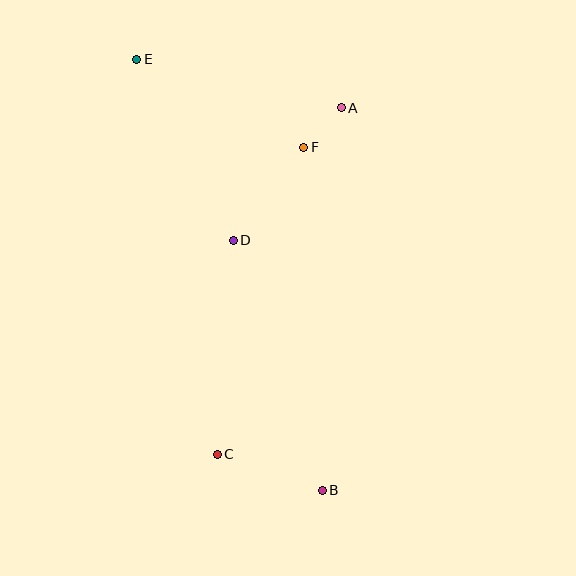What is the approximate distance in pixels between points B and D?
The distance between B and D is approximately 265 pixels.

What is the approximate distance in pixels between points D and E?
The distance between D and E is approximately 205 pixels.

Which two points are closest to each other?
Points A and F are closest to each other.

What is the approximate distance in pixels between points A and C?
The distance between A and C is approximately 368 pixels.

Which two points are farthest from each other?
Points B and E are farthest from each other.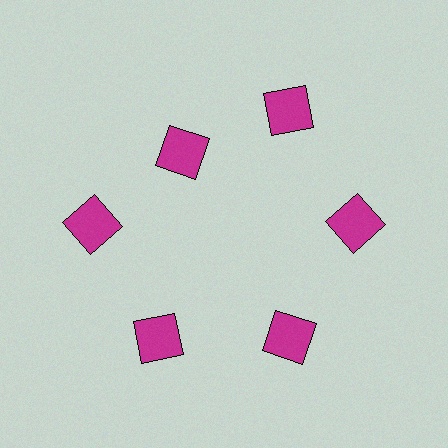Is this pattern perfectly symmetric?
No. The 6 magenta squares are arranged in a ring, but one element near the 11 o'clock position is pulled inward toward the center, breaking the 6-fold rotational symmetry.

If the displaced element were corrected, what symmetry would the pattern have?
It would have 6-fold rotational symmetry — the pattern would map onto itself every 60 degrees.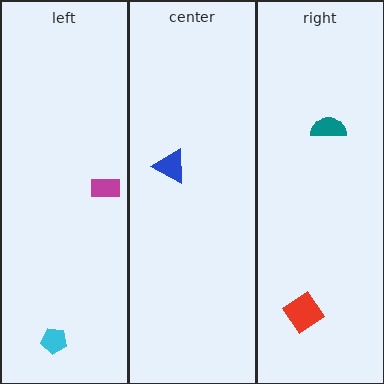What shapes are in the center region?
The blue triangle.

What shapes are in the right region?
The red diamond, the teal semicircle.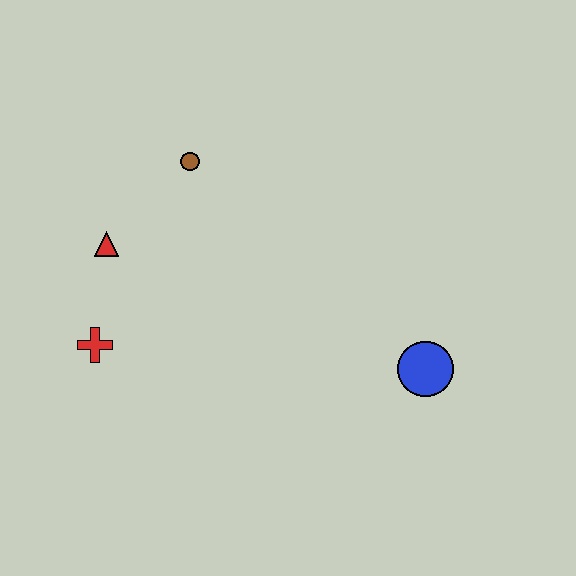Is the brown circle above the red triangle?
Yes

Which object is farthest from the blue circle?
The red triangle is farthest from the blue circle.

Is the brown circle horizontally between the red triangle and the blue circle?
Yes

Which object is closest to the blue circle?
The brown circle is closest to the blue circle.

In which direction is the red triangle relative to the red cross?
The red triangle is above the red cross.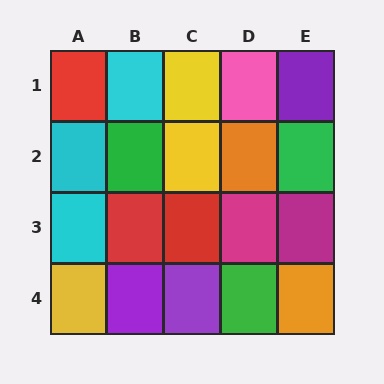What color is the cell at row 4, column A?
Yellow.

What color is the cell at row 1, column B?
Cyan.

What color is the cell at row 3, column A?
Cyan.